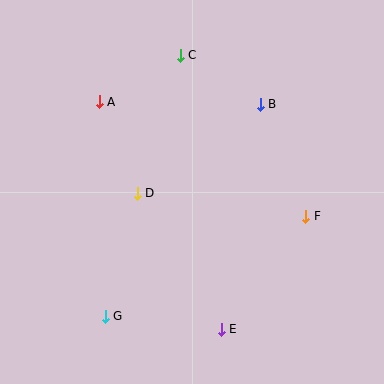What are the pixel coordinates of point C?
Point C is at (180, 55).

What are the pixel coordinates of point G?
Point G is at (105, 316).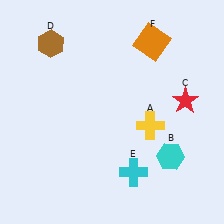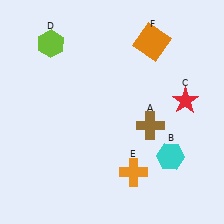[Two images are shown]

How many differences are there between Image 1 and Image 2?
There are 3 differences between the two images.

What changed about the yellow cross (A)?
In Image 1, A is yellow. In Image 2, it changed to brown.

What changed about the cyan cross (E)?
In Image 1, E is cyan. In Image 2, it changed to orange.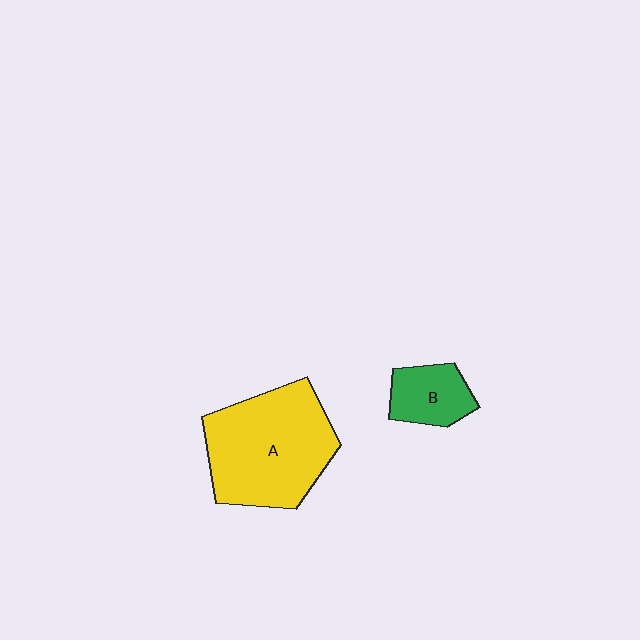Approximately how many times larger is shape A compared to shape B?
Approximately 2.8 times.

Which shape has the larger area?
Shape A (yellow).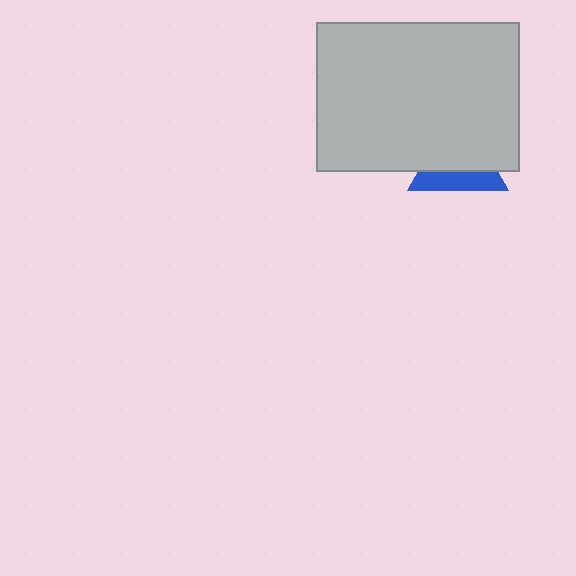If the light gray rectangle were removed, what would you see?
You would see the complete blue triangle.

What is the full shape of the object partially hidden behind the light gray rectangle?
The partially hidden object is a blue triangle.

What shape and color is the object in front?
The object in front is a light gray rectangle.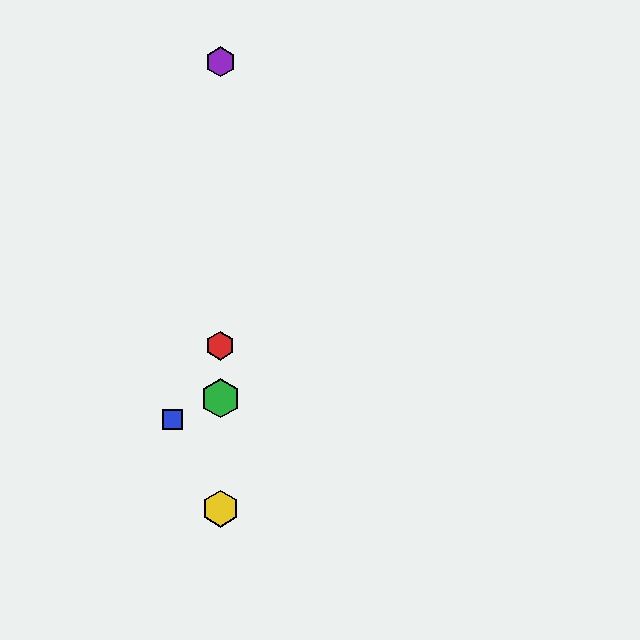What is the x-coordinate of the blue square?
The blue square is at x≈173.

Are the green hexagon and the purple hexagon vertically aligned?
Yes, both are at x≈220.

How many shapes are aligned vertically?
4 shapes (the red hexagon, the green hexagon, the yellow hexagon, the purple hexagon) are aligned vertically.